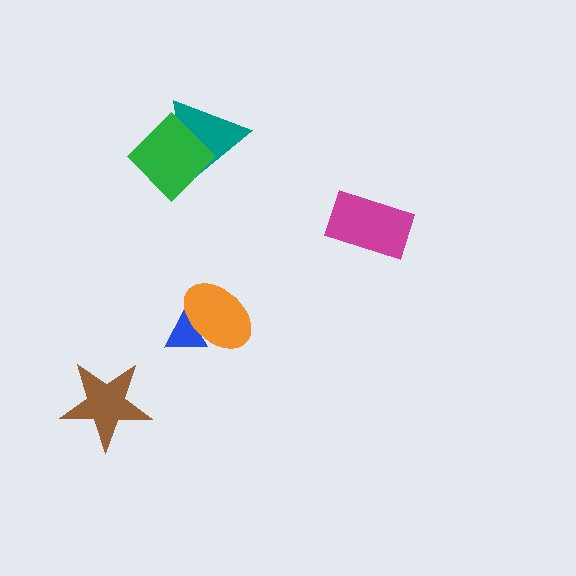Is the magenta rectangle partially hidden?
No, no other shape covers it.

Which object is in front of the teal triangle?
The green diamond is in front of the teal triangle.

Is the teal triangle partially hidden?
Yes, it is partially covered by another shape.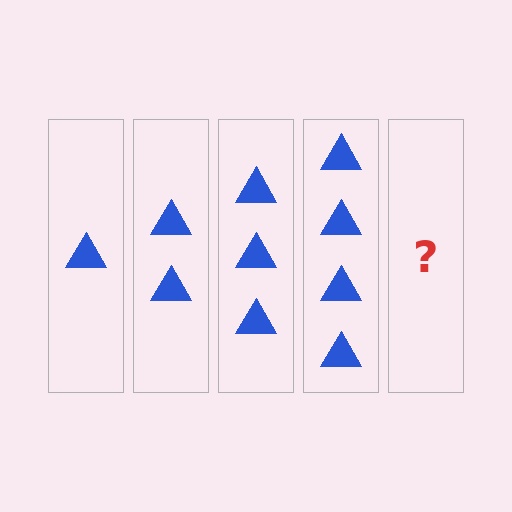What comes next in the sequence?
The next element should be 5 triangles.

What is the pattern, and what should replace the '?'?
The pattern is that each step adds one more triangle. The '?' should be 5 triangles.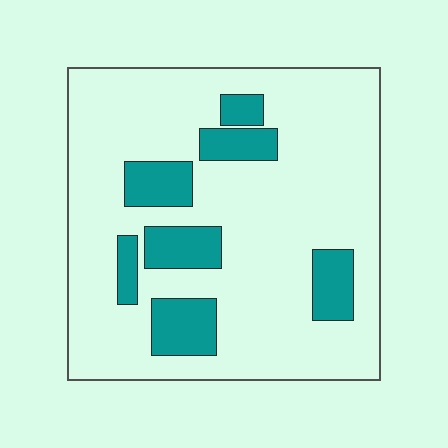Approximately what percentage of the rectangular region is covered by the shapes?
Approximately 20%.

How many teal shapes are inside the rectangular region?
7.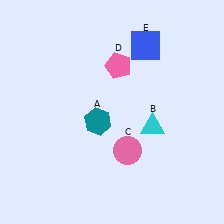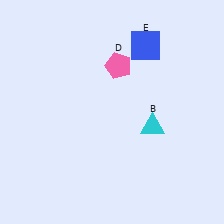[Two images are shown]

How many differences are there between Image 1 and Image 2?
There are 2 differences between the two images.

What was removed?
The teal hexagon (A), the pink circle (C) were removed in Image 2.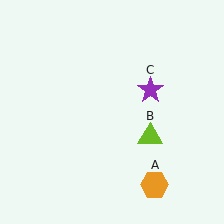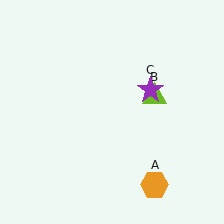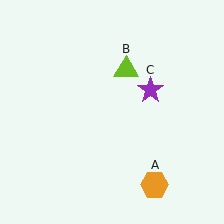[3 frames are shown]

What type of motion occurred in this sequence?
The lime triangle (object B) rotated counterclockwise around the center of the scene.